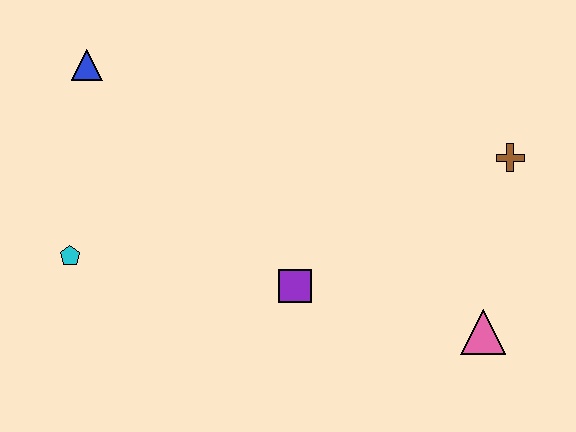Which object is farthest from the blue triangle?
The pink triangle is farthest from the blue triangle.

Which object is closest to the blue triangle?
The cyan pentagon is closest to the blue triangle.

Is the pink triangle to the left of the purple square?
No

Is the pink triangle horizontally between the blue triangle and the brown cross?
Yes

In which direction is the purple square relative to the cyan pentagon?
The purple square is to the right of the cyan pentagon.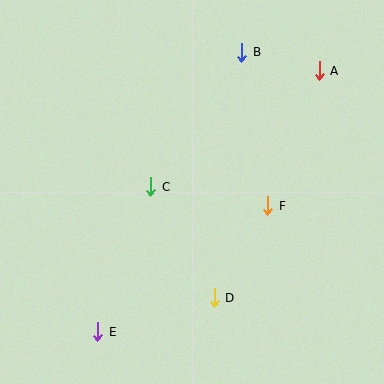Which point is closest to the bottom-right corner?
Point D is closest to the bottom-right corner.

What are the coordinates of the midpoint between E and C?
The midpoint between E and C is at (124, 259).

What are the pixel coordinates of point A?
Point A is at (319, 71).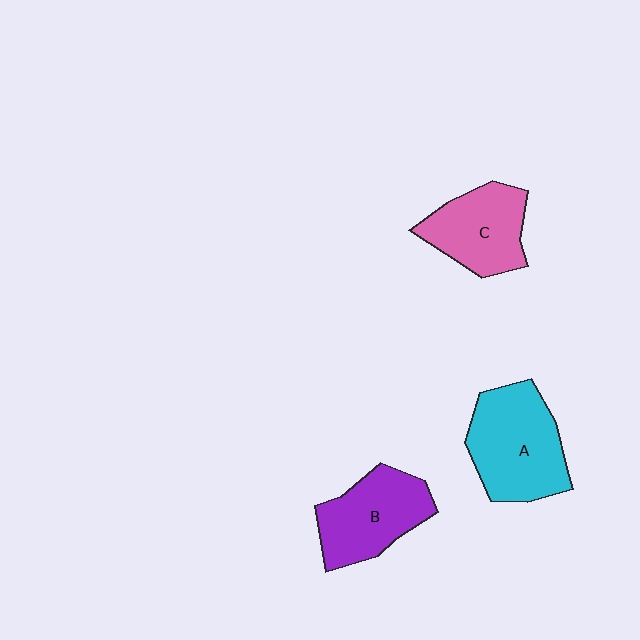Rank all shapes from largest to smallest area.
From largest to smallest: A (cyan), B (purple), C (pink).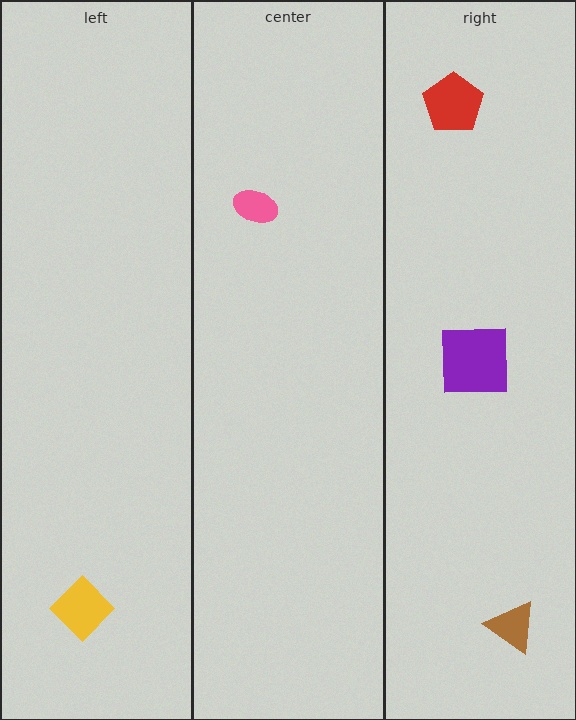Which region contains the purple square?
The right region.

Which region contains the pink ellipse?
The center region.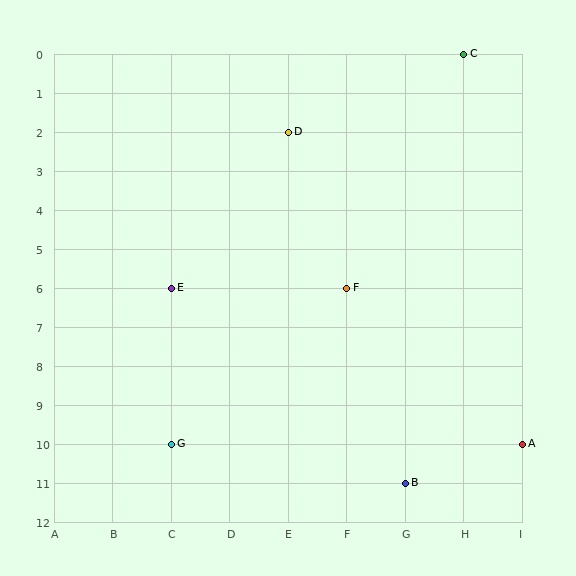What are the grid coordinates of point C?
Point C is at grid coordinates (H, 0).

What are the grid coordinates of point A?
Point A is at grid coordinates (I, 10).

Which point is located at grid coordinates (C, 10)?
Point G is at (C, 10).